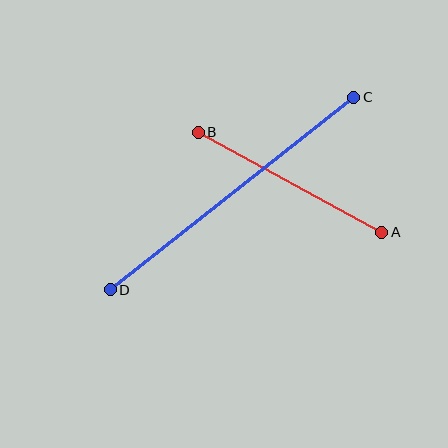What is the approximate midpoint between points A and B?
The midpoint is at approximately (290, 182) pixels.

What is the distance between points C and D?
The distance is approximately 311 pixels.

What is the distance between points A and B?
The distance is approximately 209 pixels.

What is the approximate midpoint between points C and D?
The midpoint is at approximately (232, 193) pixels.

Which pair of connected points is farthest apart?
Points C and D are farthest apart.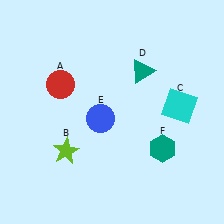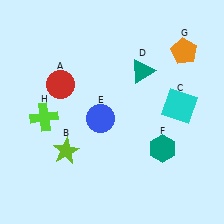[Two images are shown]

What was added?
An orange pentagon (G), a lime cross (H) were added in Image 2.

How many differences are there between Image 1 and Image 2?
There are 2 differences between the two images.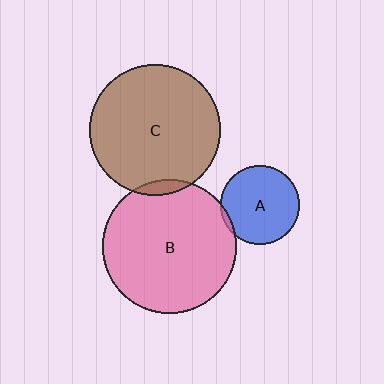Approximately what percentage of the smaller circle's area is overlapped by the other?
Approximately 5%.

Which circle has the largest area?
Circle B (pink).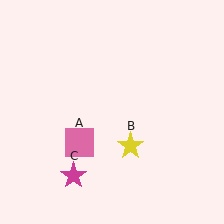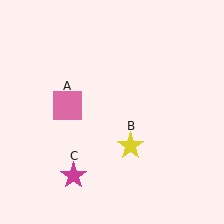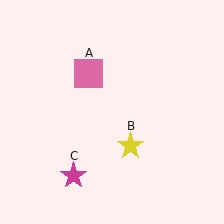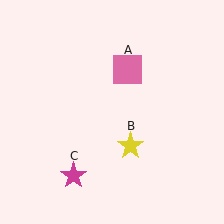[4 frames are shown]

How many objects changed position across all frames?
1 object changed position: pink square (object A).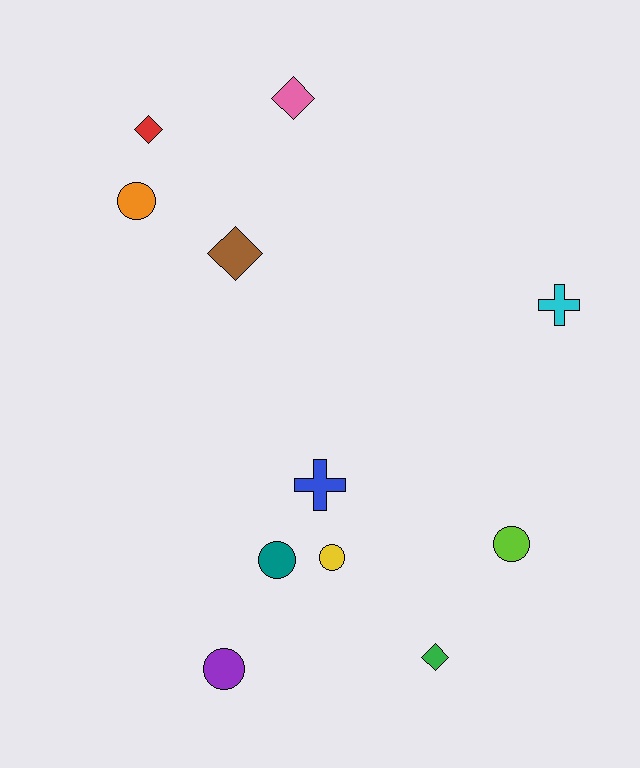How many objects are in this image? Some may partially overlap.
There are 11 objects.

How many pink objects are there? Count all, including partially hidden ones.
There is 1 pink object.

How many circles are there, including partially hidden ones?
There are 5 circles.